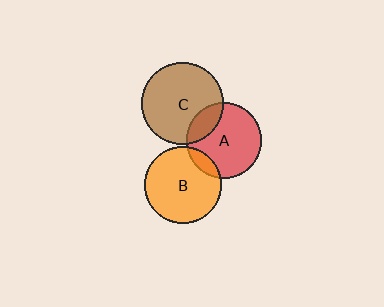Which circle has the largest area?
Circle C (brown).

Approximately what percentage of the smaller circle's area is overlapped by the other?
Approximately 20%.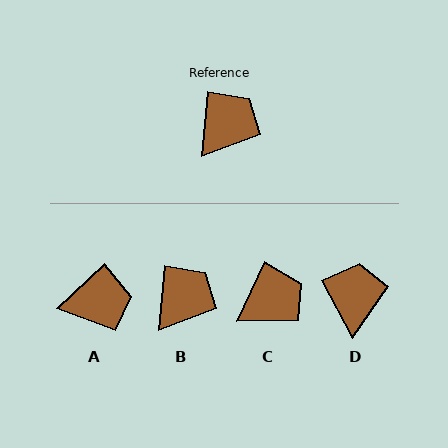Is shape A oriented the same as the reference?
No, it is off by about 42 degrees.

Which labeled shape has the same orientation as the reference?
B.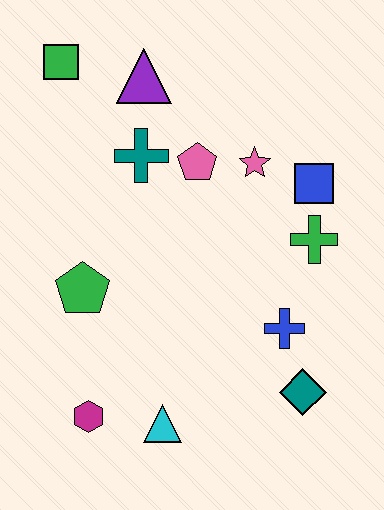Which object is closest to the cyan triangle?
The magenta hexagon is closest to the cyan triangle.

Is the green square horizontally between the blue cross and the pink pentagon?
No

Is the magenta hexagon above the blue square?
No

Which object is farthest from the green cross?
The green square is farthest from the green cross.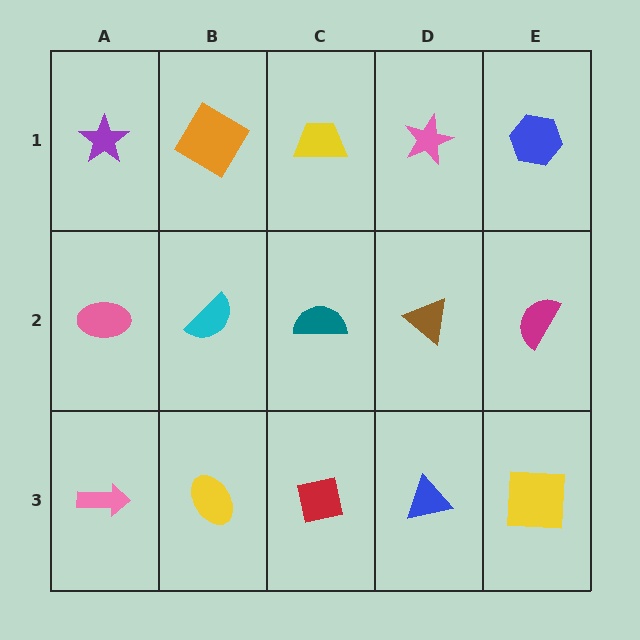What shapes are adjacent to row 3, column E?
A magenta semicircle (row 2, column E), a blue triangle (row 3, column D).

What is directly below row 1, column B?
A cyan semicircle.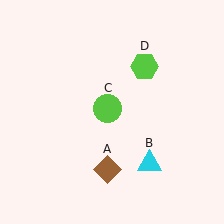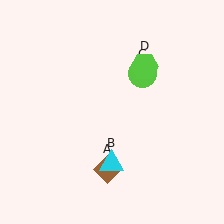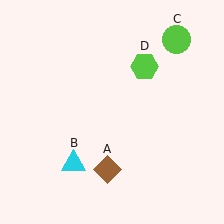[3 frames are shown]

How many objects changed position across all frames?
2 objects changed position: cyan triangle (object B), lime circle (object C).